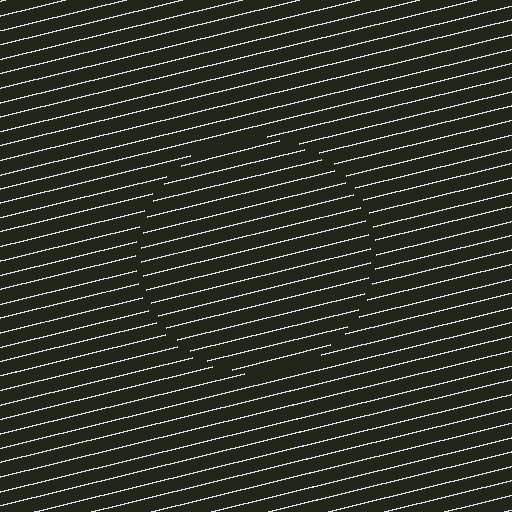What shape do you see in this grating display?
An illusory circle. The interior of the shape contains the same grating, shifted by half a period — the contour is defined by the phase discontinuity where line-ends from the inner and outer gratings abut.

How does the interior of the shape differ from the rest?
The interior of the shape contains the same grating, shifted by half a period — the contour is defined by the phase discontinuity where line-ends from the inner and outer gratings abut.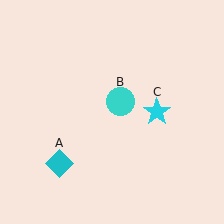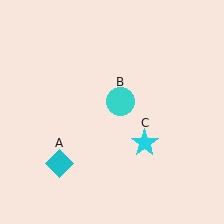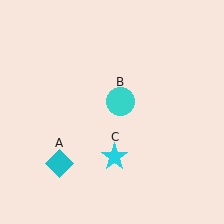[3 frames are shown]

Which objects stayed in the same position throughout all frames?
Cyan diamond (object A) and cyan circle (object B) remained stationary.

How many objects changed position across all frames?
1 object changed position: cyan star (object C).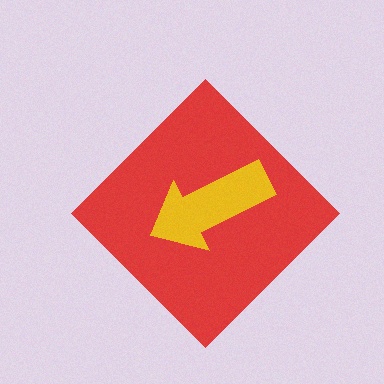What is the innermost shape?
The yellow arrow.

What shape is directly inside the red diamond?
The yellow arrow.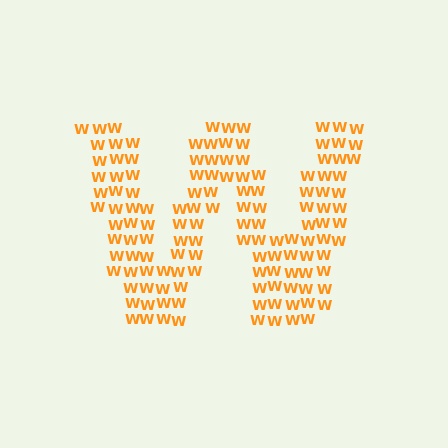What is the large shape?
The large shape is the letter W.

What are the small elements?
The small elements are letter W's.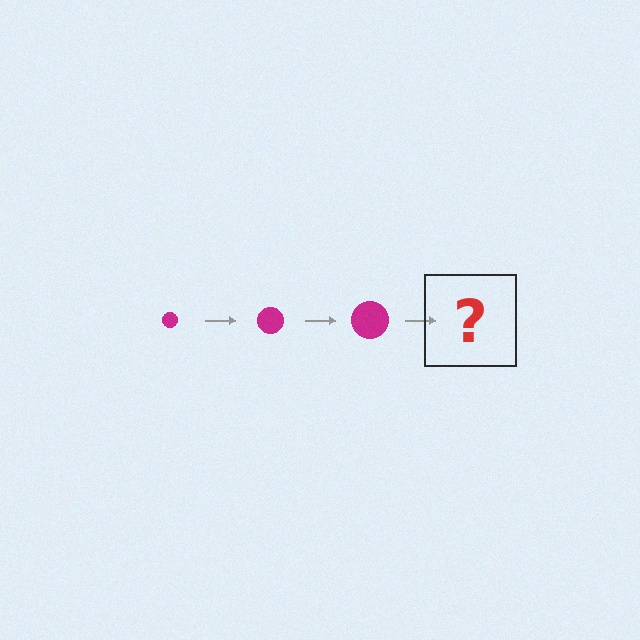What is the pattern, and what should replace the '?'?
The pattern is that the circle gets progressively larger each step. The '?' should be a magenta circle, larger than the previous one.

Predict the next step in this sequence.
The next step is a magenta circle, larger than the previous one.